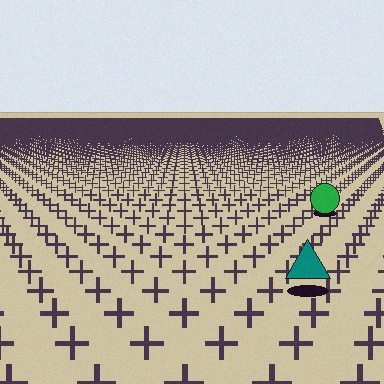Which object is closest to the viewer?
The teal triangle is closest. The texture marks near it are larger and more spread out.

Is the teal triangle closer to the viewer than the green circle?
Yes. The teal triangle is closer — you can tell from the texture gradient: the ground texture is coarser near it.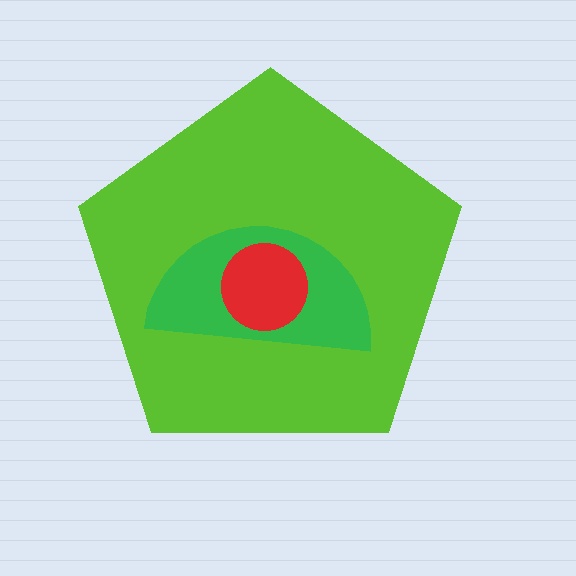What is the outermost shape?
The lime pentagon.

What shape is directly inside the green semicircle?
The red circle.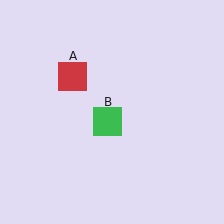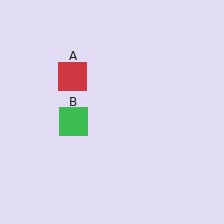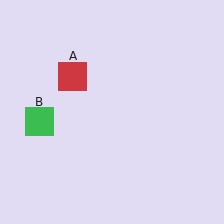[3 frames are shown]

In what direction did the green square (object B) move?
The green square (object B) moved left.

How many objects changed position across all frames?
1 object changed position: green square (object B).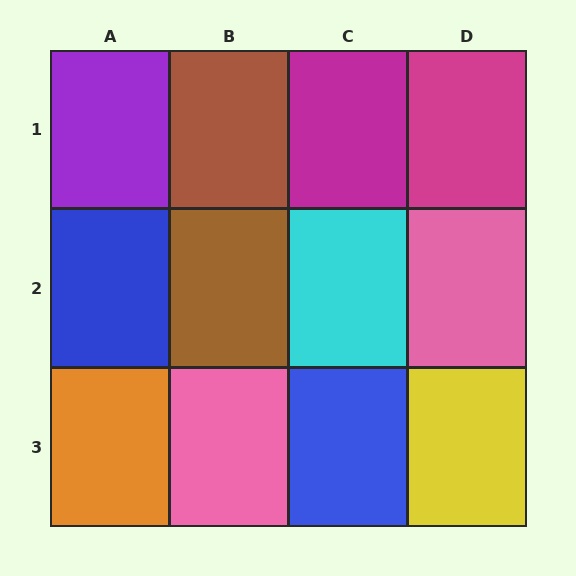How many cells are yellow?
1 cell is yellow.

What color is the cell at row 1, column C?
Magenta.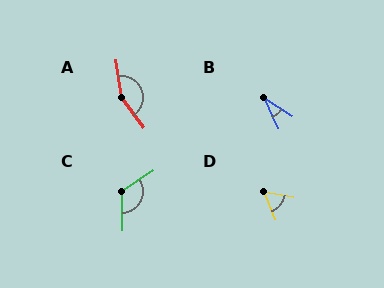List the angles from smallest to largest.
B (33°), D (57°), C (122°), A (152°).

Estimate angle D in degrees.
Approximately 57 degrees.